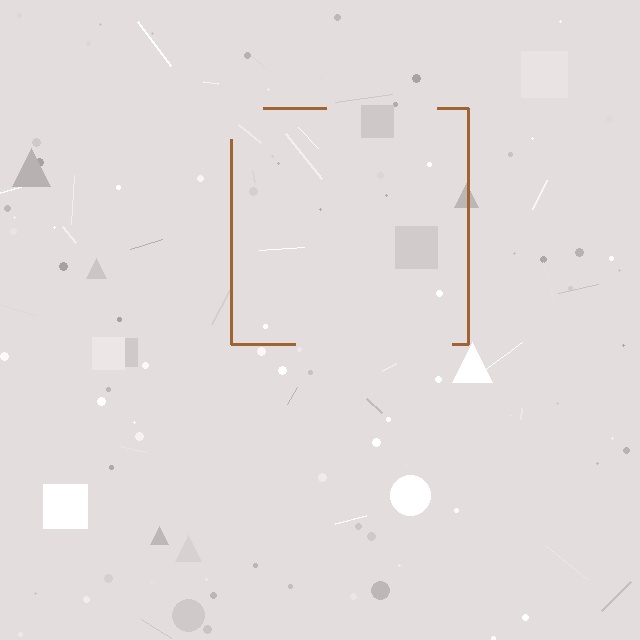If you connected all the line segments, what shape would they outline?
They would outline a square.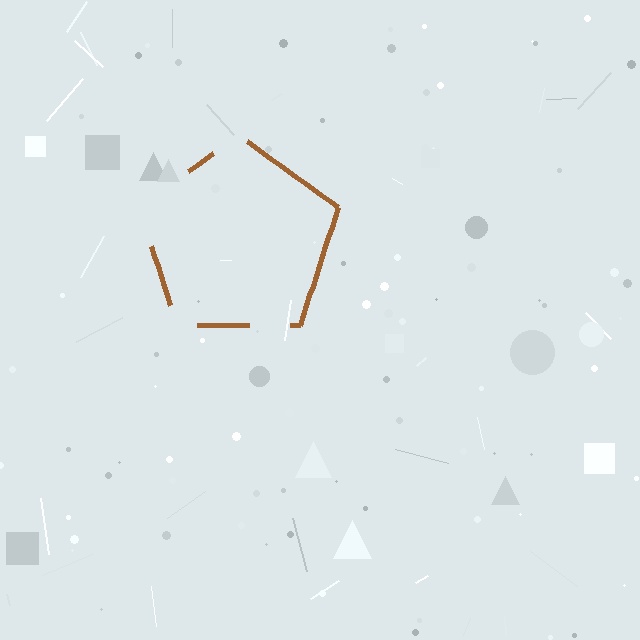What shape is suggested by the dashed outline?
The dashed outline suggests a pentagon.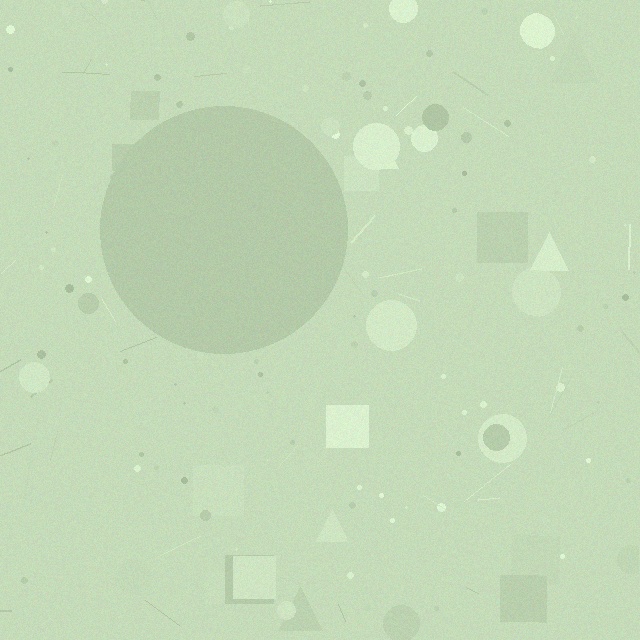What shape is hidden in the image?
A circle is hidden in the image.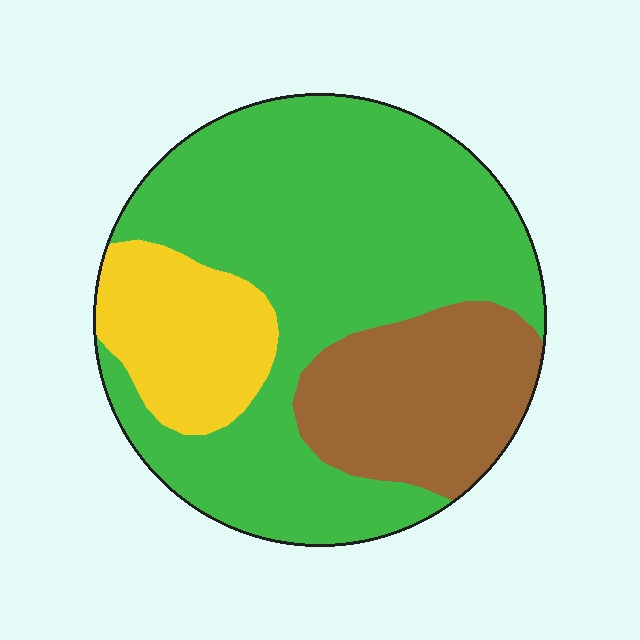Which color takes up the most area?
Green, at roughly 60%.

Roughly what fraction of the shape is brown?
Brown takes up less than a quarter of the shape.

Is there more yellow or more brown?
Brown.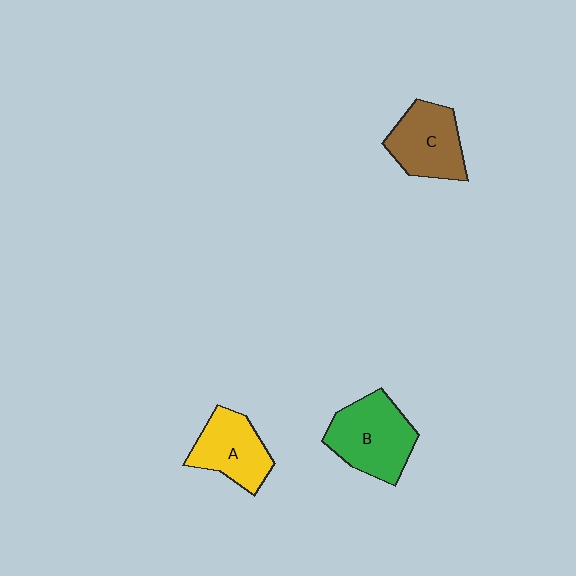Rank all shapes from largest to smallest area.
From largest to smallest: B (green), C (brown), A (yellow).